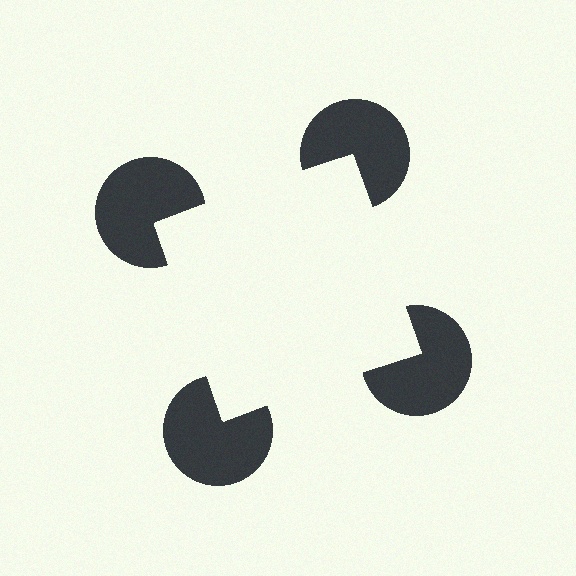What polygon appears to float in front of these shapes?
An illusory square — its edges are inferred from the aligned wedge cuts in the pac-man discs, not physically drawn.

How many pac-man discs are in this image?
There are 4 — one at each vertex of the illusory square.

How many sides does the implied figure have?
4 sides.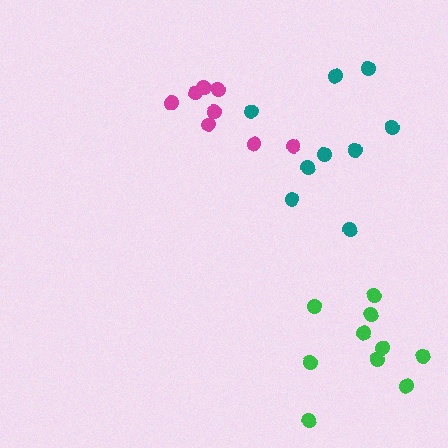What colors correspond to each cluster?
The clusters are colored: magenta, teal, green.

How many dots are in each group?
Group 1: 8 dots, Group 2: 9 dots, Group 3: 10 dots (27 total).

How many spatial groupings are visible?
There are 3 spatial groupings.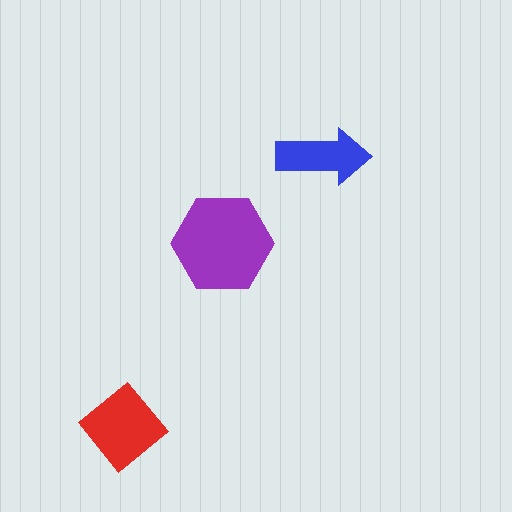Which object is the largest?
The purple hexagon.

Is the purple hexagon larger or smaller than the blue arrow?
Larger.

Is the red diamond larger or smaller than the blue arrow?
Larger.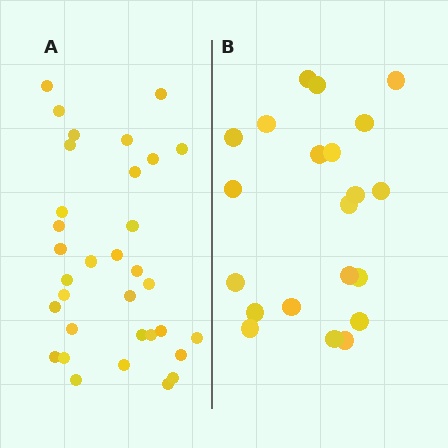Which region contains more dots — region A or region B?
Region A (the left region) has more dots.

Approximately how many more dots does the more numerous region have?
Region A has roughly 12 or so more dots than region B.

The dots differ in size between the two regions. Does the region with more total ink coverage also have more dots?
No. Region B has more total ink coverage because its dots are larger, but region A actually contains more individual dots. Total area can be misleading — the number of items is what matters here.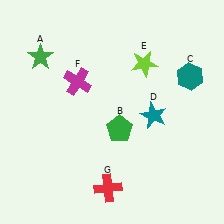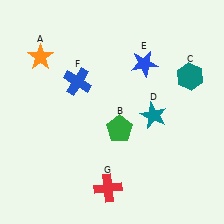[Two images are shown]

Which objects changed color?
A changed from green to orange. E changed from lime to blue. F changed from magenta to blue.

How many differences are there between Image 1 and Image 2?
There are 3 differences between the two images.